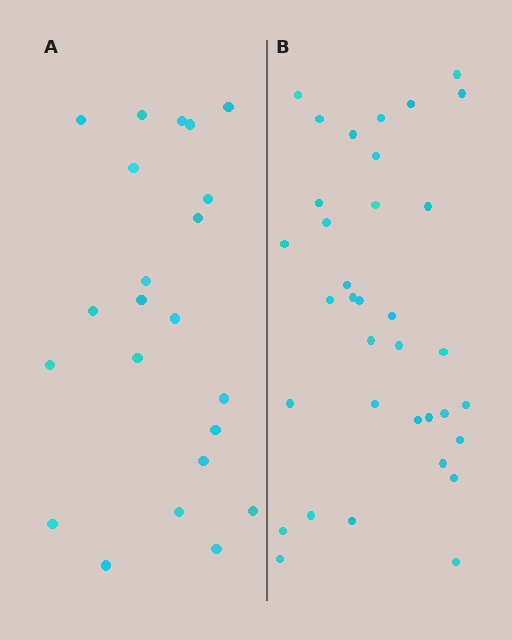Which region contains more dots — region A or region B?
Region B (the right region) has more dots.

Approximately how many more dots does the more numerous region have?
Region B has approximately 15 more dots than region A.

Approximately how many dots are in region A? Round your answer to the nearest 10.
About 20 dots. (The exact count is 22, which rounds to 20.)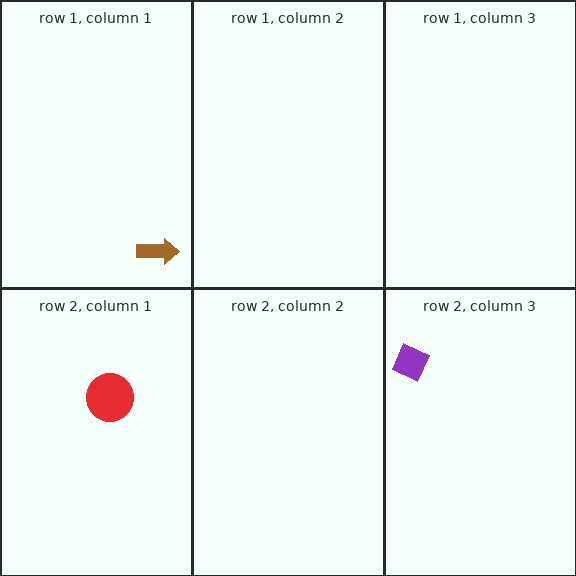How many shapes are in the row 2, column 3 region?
1.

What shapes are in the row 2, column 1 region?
The red circle.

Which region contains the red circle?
The row 2, column 1 region.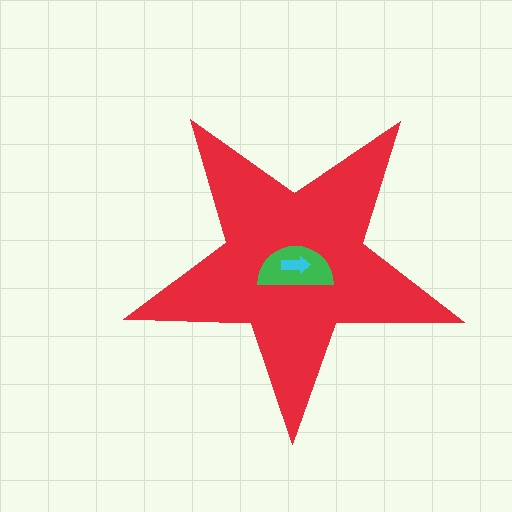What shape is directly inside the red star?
The green semicircle.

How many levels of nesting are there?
3.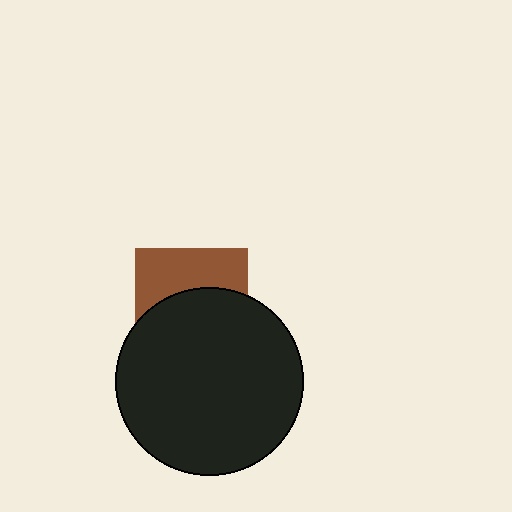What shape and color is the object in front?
The object in front is a black circle.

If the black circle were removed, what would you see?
You would see the complete brown square.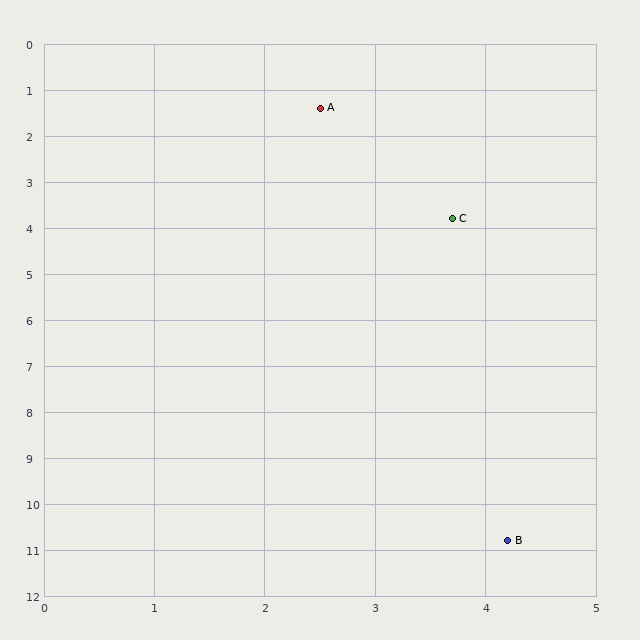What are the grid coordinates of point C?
Point C is at approximately (3.7, 3.8).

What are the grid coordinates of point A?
Point A is at approximately (2.5, 1.4).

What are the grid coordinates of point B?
Point B is at approximately (4.2, 10.8).